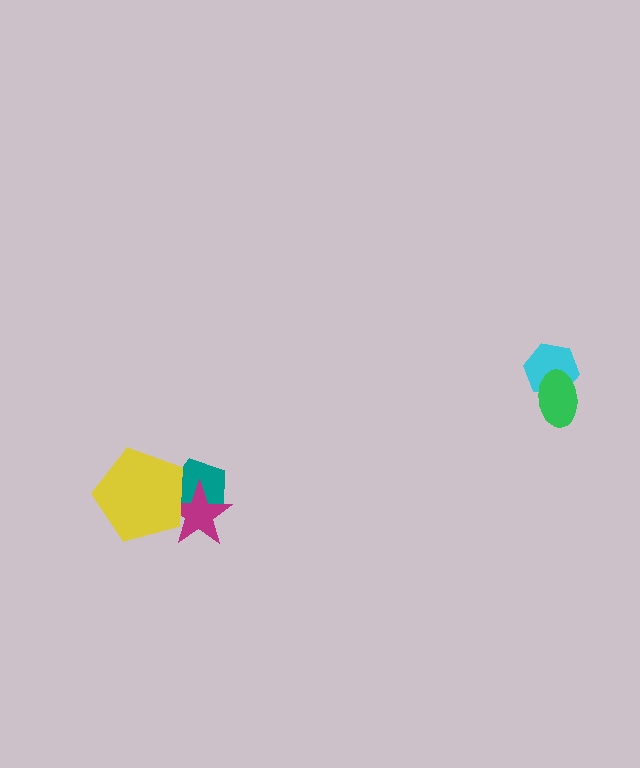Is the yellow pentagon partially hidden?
No, no other shape covers it.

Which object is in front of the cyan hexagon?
The green ellipse is in front of the cyan hexagon.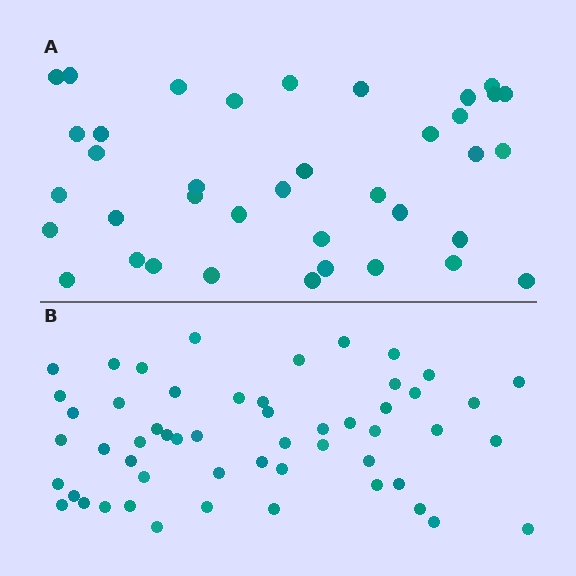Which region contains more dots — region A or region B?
Region B (the bottom region) has more dots.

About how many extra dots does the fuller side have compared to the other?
Region B has approximately 15 more dots than region A.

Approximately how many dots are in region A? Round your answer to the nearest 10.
About 40 dots. (The exact count is 38, which rounds to 40.)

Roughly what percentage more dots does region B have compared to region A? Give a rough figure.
About 40% more.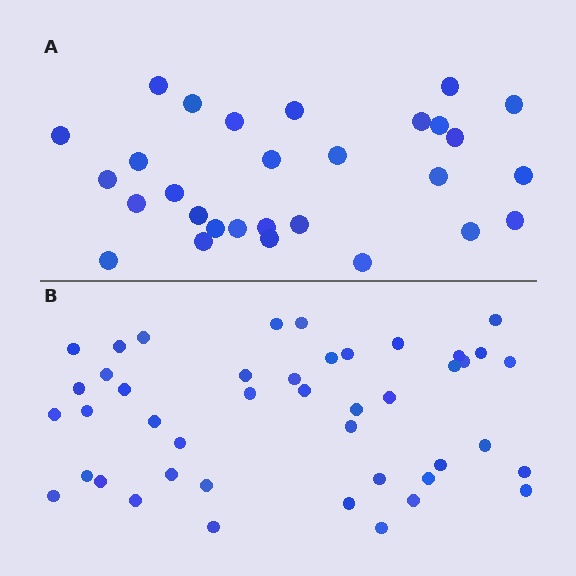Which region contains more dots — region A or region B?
Region B (the bottom region) has more dots.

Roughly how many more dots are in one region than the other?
Region B has approximately 15 more dots than region A.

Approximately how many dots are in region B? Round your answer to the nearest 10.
About 40 dots. (The exact count is 44, which rounds to 40.)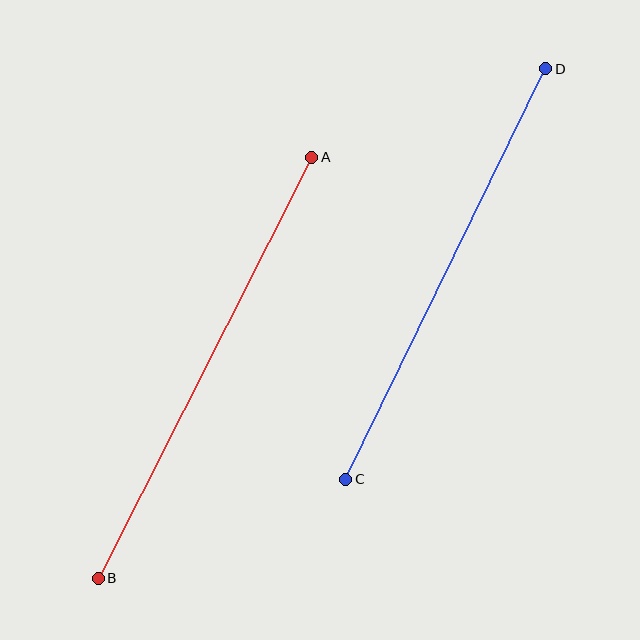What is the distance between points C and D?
The distance is approximately 457 pixels.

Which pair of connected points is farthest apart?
Points A and B are farthest apart.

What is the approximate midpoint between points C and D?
The midpoint is at approximately (446, 274) pixels.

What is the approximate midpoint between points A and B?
The midpoint is at approximately (205, 368) pixels.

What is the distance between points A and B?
The distance is approximately 472 pixels.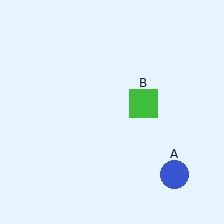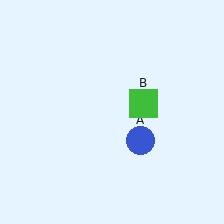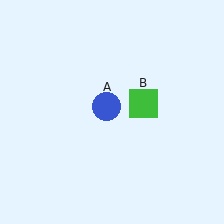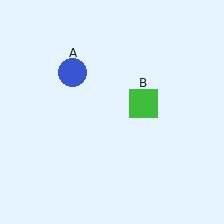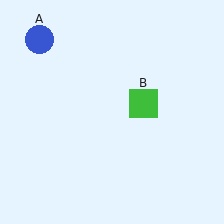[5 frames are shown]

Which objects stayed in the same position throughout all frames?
Green square (object B) remained stationary.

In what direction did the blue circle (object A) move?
The blue circle (object A) moved up and to the left.